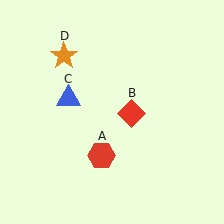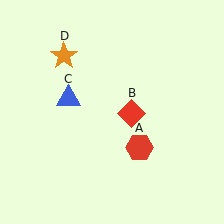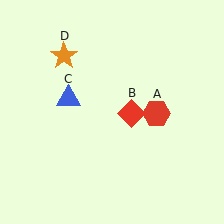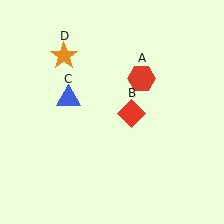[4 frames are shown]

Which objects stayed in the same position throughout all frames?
Red diamond (object B) and blue triangle (object C) and orange star (object D) remained stationary.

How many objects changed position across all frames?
1 object changed position: red hexagon (object A).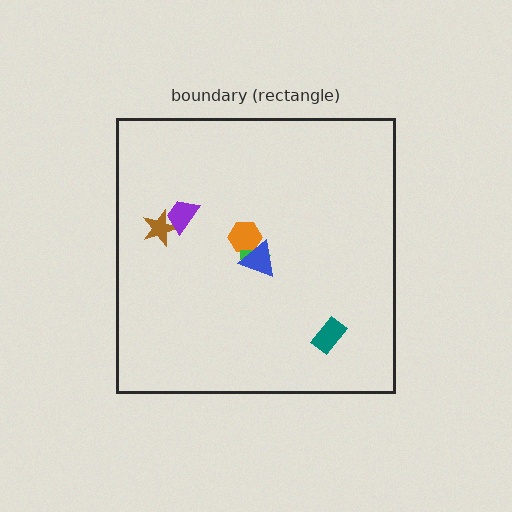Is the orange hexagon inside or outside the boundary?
Inside.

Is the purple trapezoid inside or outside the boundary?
Inside.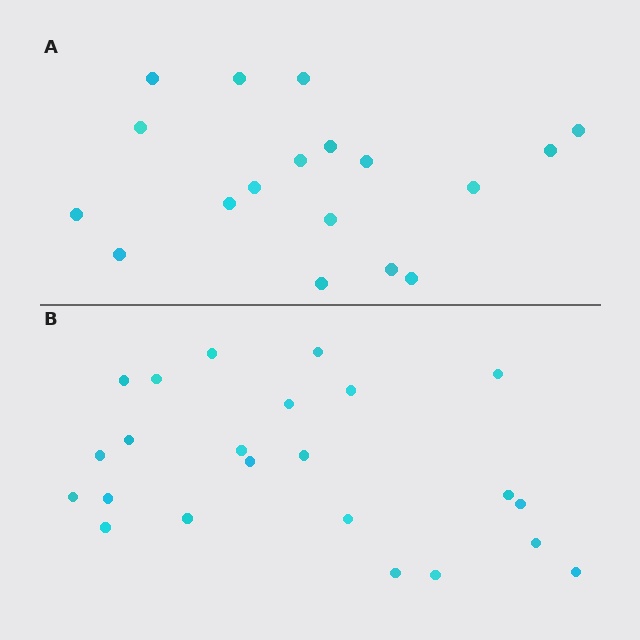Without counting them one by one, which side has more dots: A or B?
Region B (the bottom region) has more dots.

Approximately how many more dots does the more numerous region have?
Region B has about 5 more dots than region A.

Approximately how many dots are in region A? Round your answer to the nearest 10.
About 20 dots. (The exact count is 18, which rounds to 20.)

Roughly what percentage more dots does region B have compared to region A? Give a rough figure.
About 30% more.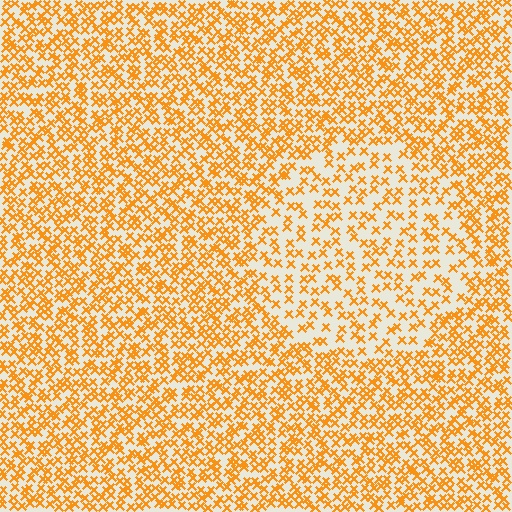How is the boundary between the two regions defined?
The boundary is defined by a change in element density (approximately 1.9x ratio). All elements are the same color, size, and shape.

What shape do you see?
I see a circle.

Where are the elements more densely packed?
The elements are more densely packed outside the circle boundary.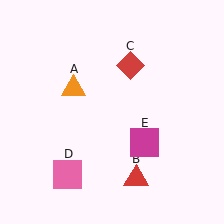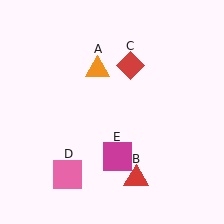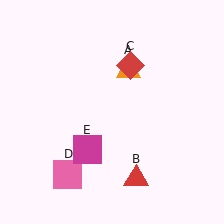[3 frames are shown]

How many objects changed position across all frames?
2 objects changed position: orange triangle (object A), magenta square (object E).